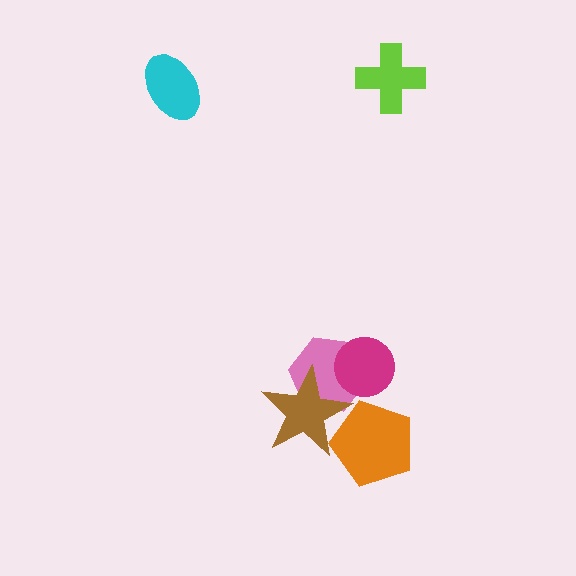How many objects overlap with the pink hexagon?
2 objects overlap with the pink hexagon.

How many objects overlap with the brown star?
2 objects overlap with the brown star.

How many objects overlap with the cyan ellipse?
0 objects overlap with the cyan ellipse.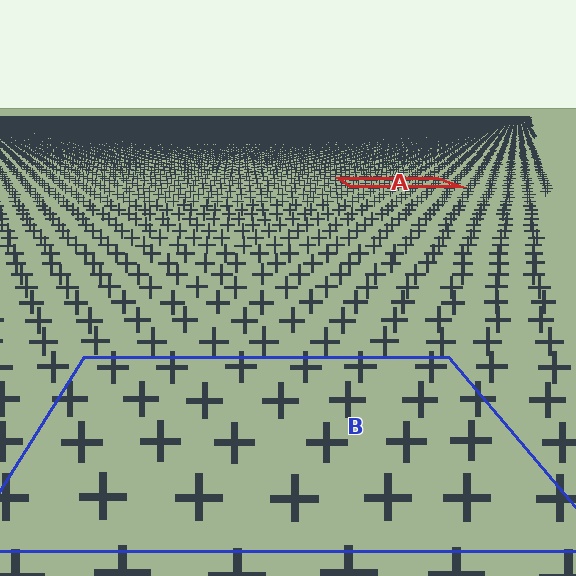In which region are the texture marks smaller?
The texture marks are smaller in region A, because it is farther away.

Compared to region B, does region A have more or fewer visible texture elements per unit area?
Region A has more texture elements per unit area — they are packed more densely because it is farther away.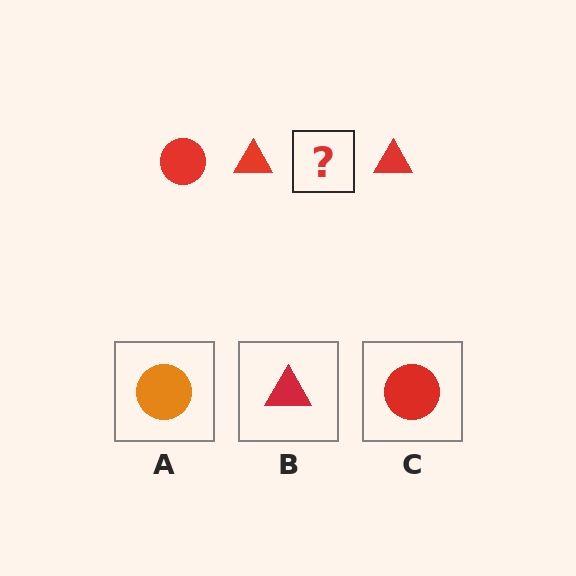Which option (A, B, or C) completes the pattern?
C.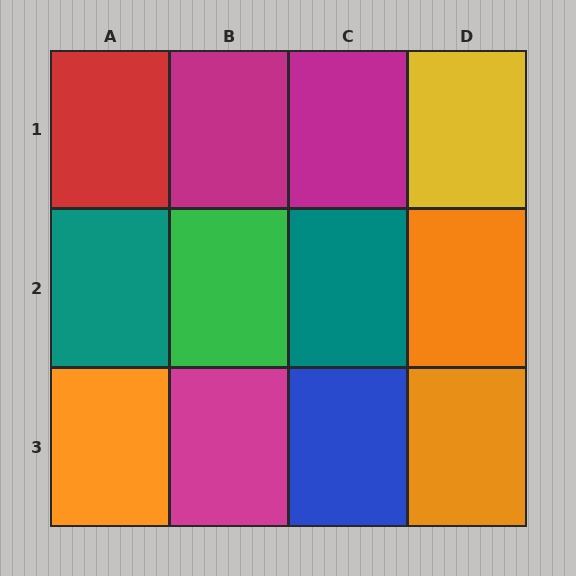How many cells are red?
1 cell is red.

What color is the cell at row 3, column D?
Orange.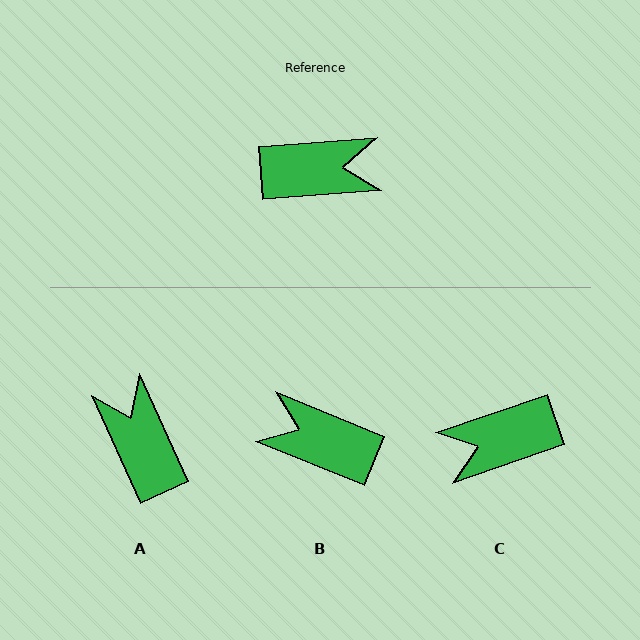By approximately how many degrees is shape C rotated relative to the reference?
Approximately 165 degrees clockwise.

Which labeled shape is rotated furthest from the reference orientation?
C, about 165 degrees away.